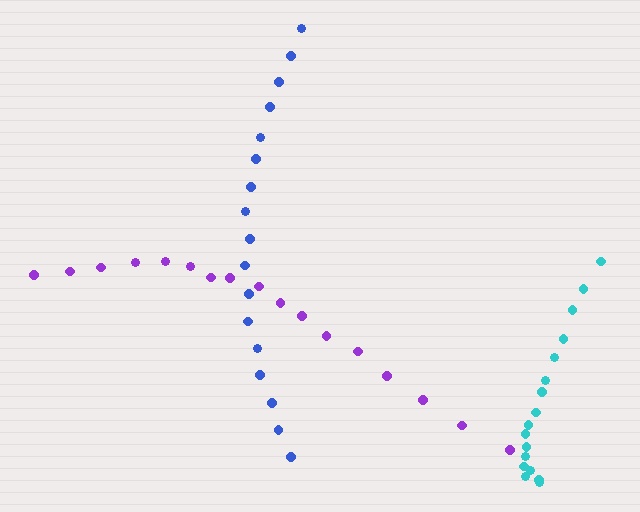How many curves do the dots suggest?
There are 3 distinct paths.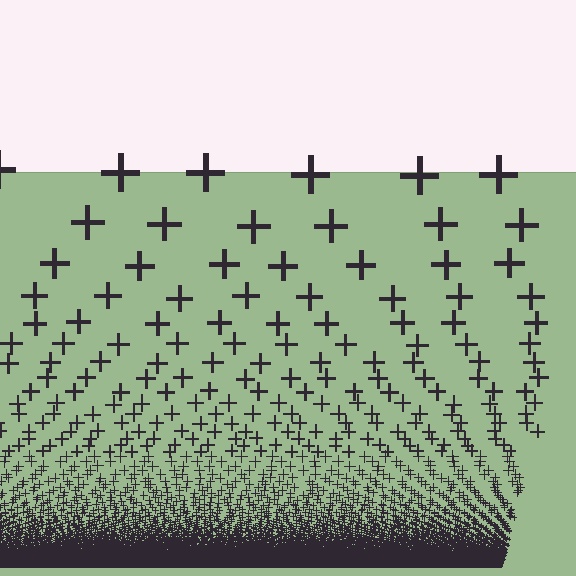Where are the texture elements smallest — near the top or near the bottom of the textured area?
Near the bottom.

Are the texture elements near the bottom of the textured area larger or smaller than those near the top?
Smaller. The gradient is inverted — elements near the bottom are smaller and denser.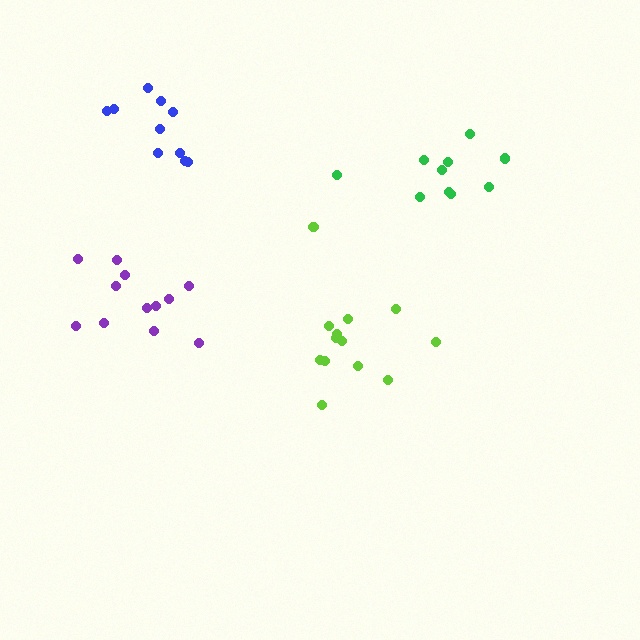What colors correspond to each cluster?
The clusters are colored: purple, lime, blue, green.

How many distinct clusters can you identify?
There are 4 distinct clusters.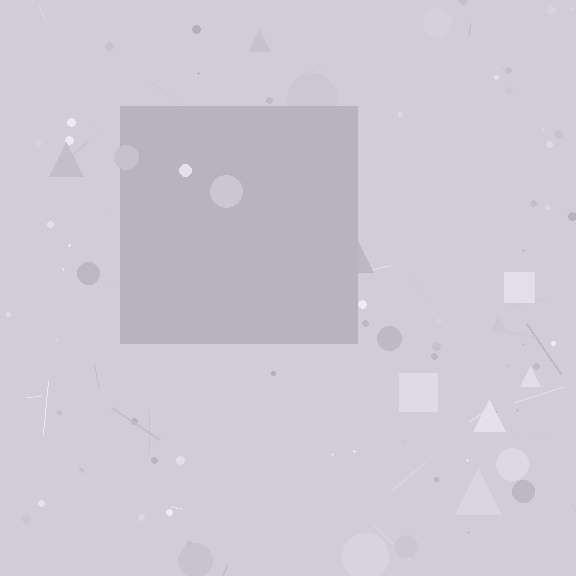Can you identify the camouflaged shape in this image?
The camouflaged shape is a square.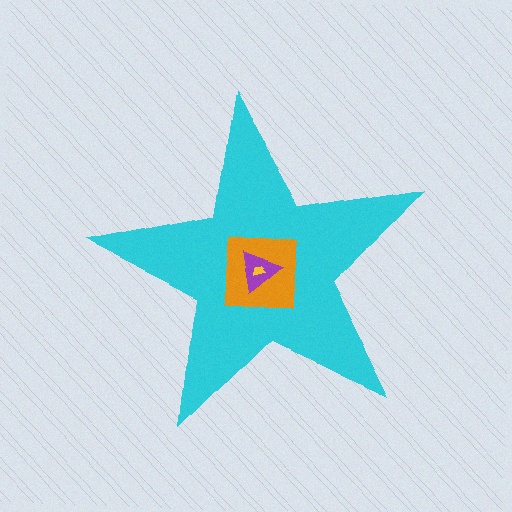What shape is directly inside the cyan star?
The orange square.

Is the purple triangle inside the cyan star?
Yes.